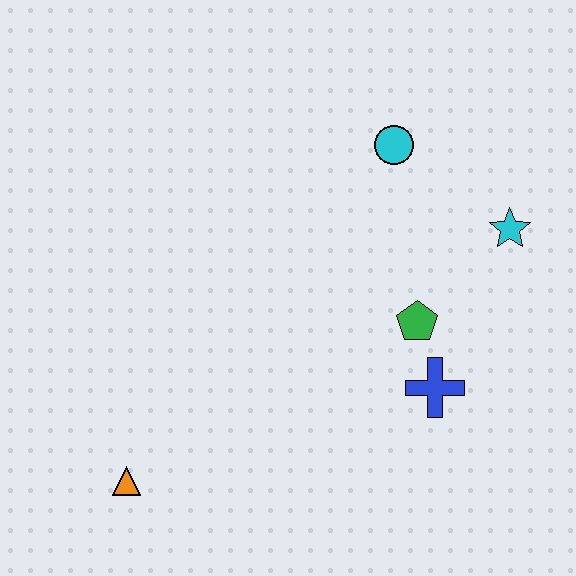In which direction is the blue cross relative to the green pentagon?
The blue cross is below the green pentagon.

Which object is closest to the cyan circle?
The cyan star is closest to the cyan circle.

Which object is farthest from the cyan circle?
The orange triangle is farthest from the cyan circle.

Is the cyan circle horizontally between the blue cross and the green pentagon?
No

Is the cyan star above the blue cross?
Yes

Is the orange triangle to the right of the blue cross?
No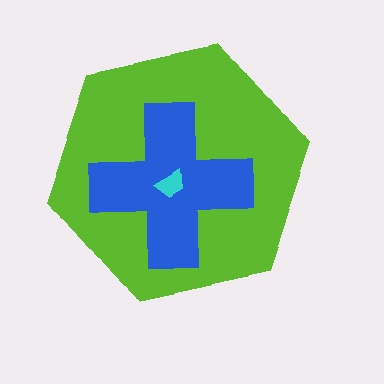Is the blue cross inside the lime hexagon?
Yes.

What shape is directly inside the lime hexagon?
The blue cross.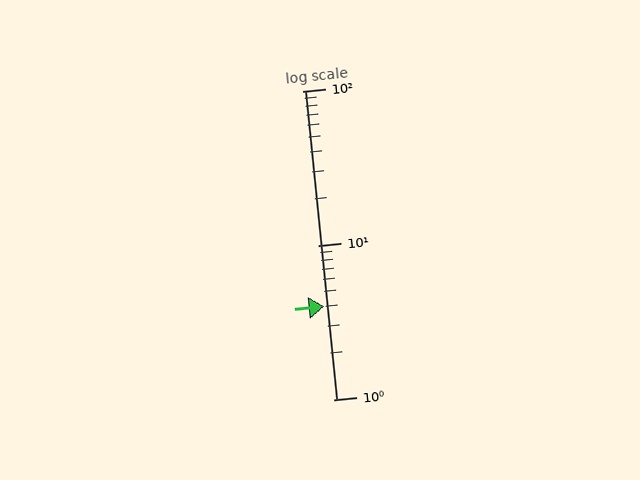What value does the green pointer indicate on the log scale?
The pointer indicates approximately 4.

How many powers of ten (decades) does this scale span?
The scale spans 2 decades, from 1 to 100.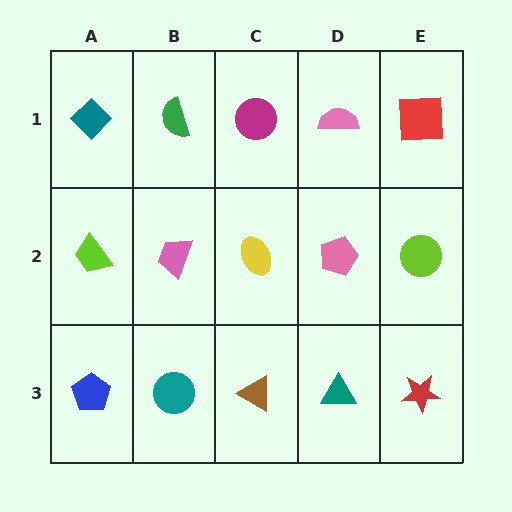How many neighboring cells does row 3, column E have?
2.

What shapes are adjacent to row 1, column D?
A pink pentagon (row 2, column D), a magenta circle (row 1, column C), a red square (row 1, column E).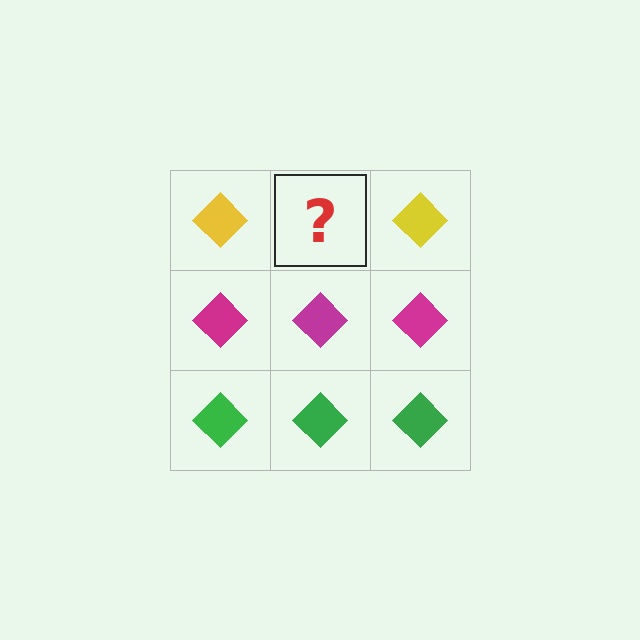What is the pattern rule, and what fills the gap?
The rule is that each row has a consistent color. The gap should be filled with a yellow diamond.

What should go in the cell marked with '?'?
The missing cell should contain a yellow diamond.